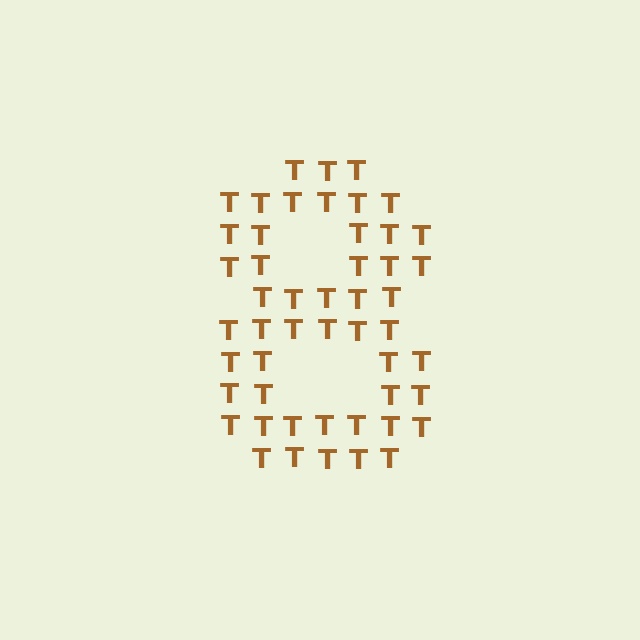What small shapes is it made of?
It is made of small letter T's.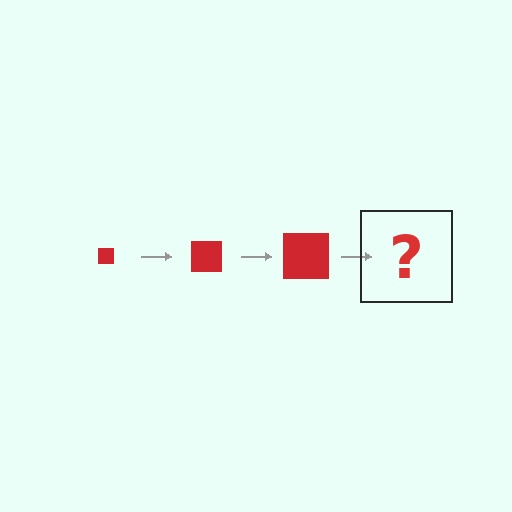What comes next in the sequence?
The next element should be a red square, larger than the previous one.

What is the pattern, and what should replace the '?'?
The pattern is that the square gets progressively larger each step. The '?' should be a red square, larger than the previous one.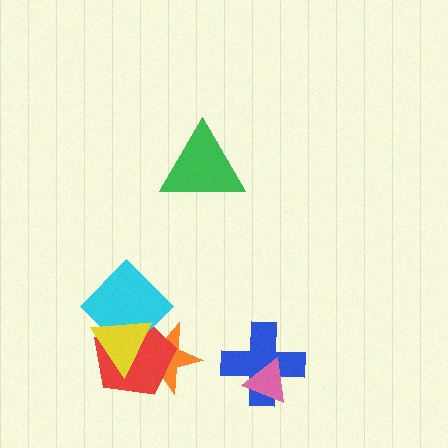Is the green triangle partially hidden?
No, no other shape covers it.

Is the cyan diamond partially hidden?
Yes, it is partially covered by another shape.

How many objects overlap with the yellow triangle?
3 objects overlap with the yellow triangle.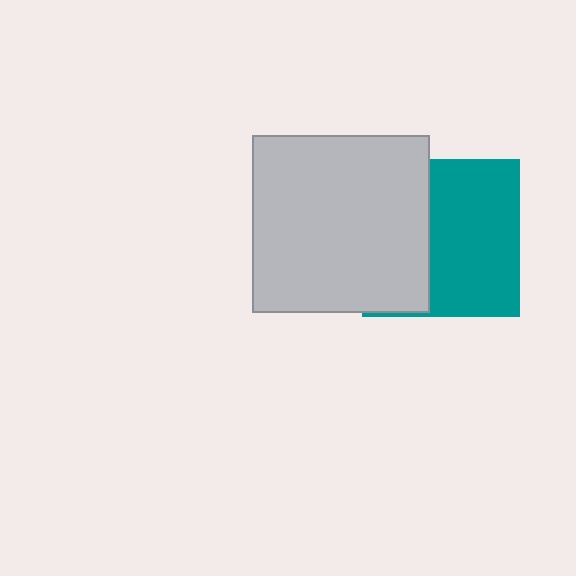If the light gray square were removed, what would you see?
You would see the complete teal square.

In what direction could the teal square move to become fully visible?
The teal square could move right. That would shift it out from behind the light gray square entirely.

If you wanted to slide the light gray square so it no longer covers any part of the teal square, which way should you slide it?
Slide it left — that is the most direct way to separate the two shapes.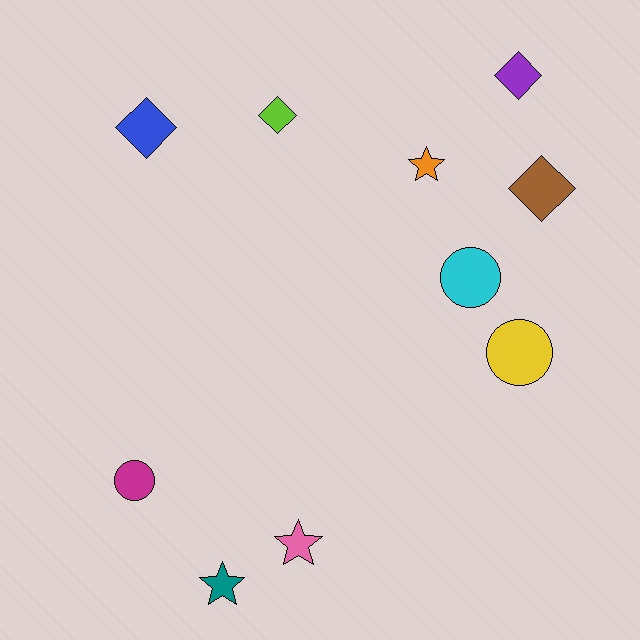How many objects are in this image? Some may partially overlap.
There are 10 objects.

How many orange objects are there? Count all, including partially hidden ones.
There is 1 orange object.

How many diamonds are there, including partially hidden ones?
There are 4 diamonds.